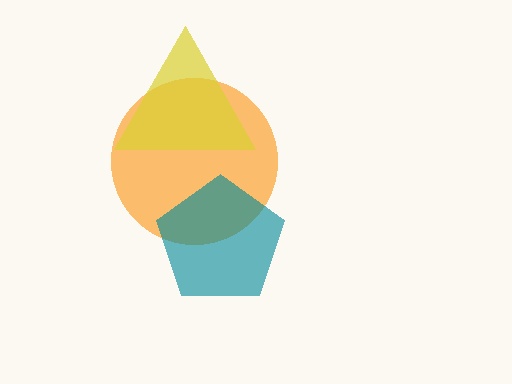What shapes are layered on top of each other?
The layered shapes are: an orange circle, a yellow triangle, a teal pentagon.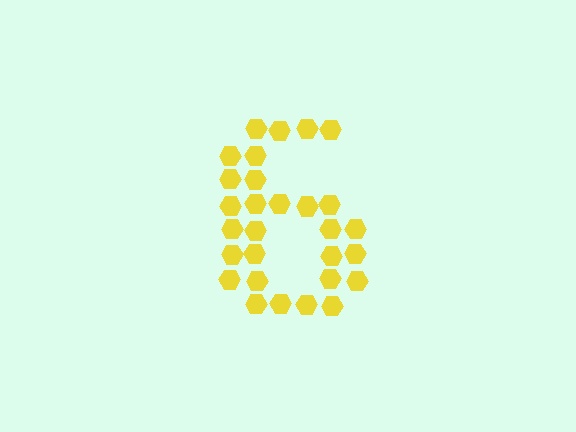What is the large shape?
The large shape is the digit 6.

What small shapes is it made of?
It is made of small hexagons.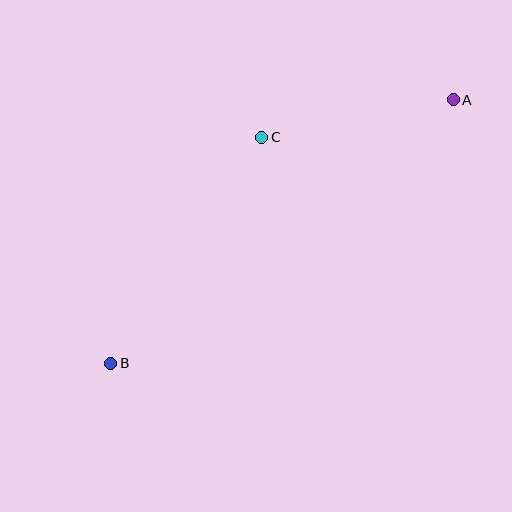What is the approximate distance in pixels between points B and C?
The distance between B and C is approximately 272 pixels.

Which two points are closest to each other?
Points A and C are closest to each other.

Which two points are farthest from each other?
Points A and B are farthest from each other.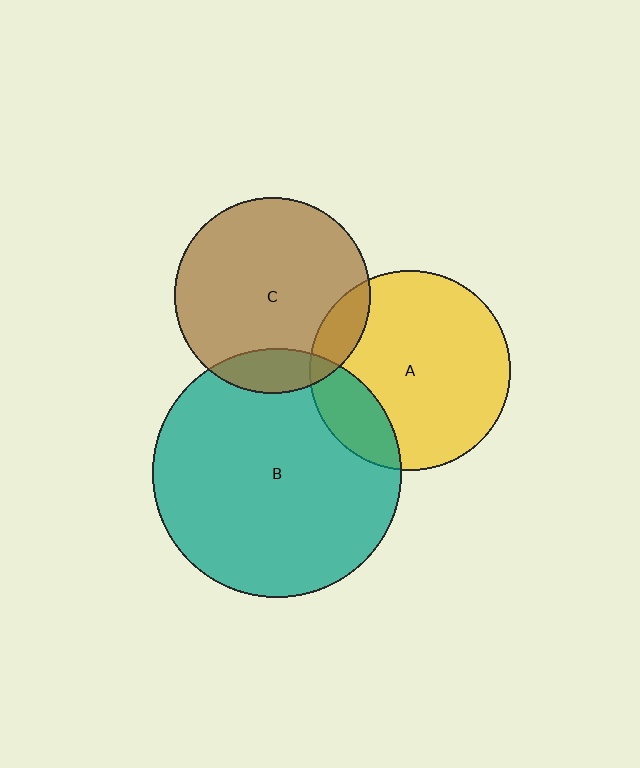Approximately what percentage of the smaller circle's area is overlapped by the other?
Approximately 10%.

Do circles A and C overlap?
Yes.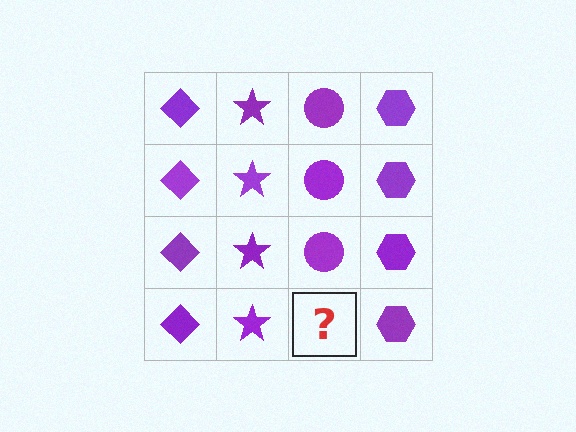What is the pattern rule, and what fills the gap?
The rule is that each column has a consistent shape. The gap should be filled with a purple circle.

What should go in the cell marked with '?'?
The missing cell should contain a purple circle.